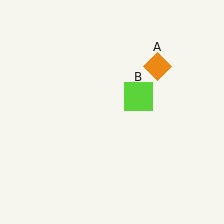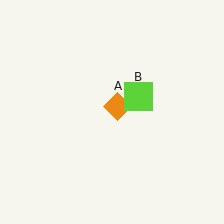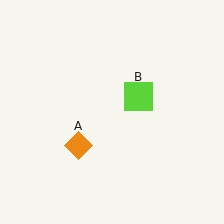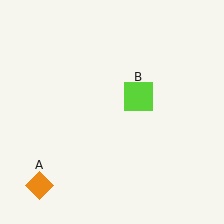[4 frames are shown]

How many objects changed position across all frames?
1 object changed position: orange diamond (object A).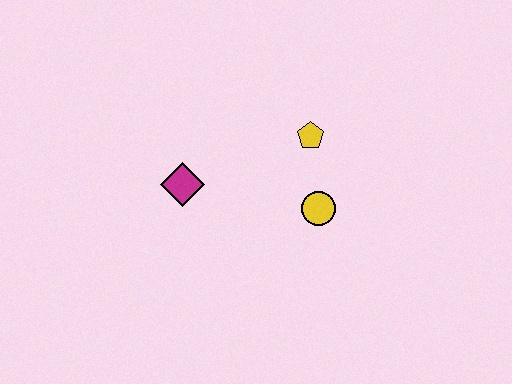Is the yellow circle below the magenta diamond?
Yes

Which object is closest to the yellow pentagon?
The yellow circle is closest to the yellow pentagon.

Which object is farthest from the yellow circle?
The magenta diamond is farthest from the yellow circle.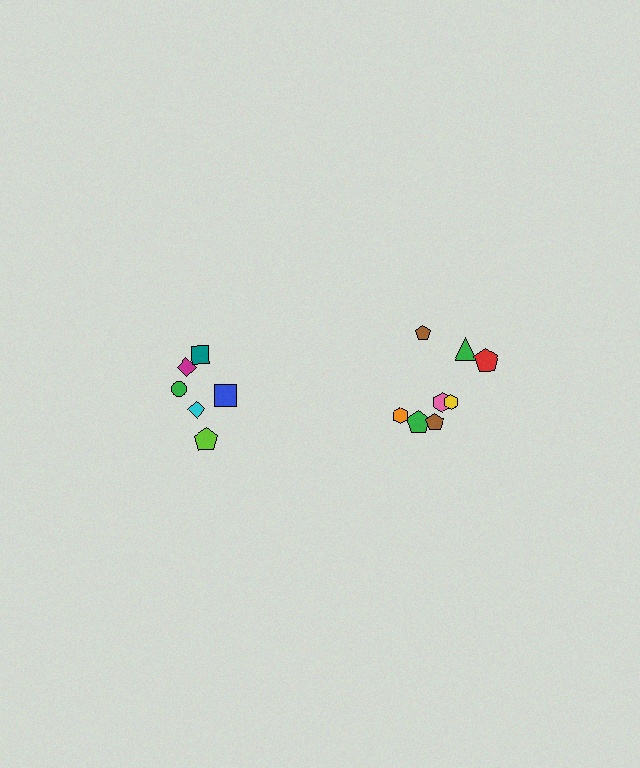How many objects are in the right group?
There are 8 objects.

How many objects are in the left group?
There are 6 objects.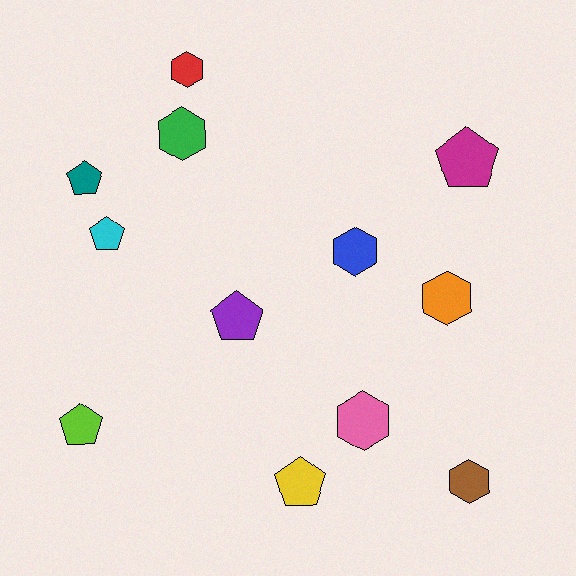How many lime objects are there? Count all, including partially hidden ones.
There is 1 lime object.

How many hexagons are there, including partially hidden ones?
There are 6 hexagons.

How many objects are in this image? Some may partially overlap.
There are 12 objects.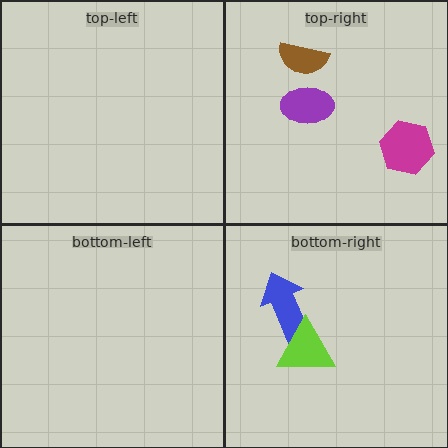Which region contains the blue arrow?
The bottom-right region.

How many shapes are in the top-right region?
3.